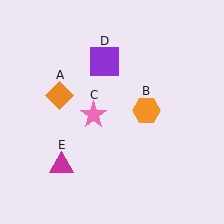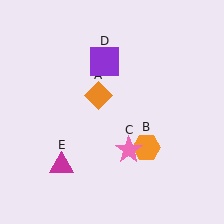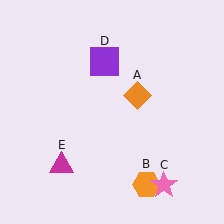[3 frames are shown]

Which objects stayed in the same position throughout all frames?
Purple square (object D) and magenta triangle (object E) remained stationary.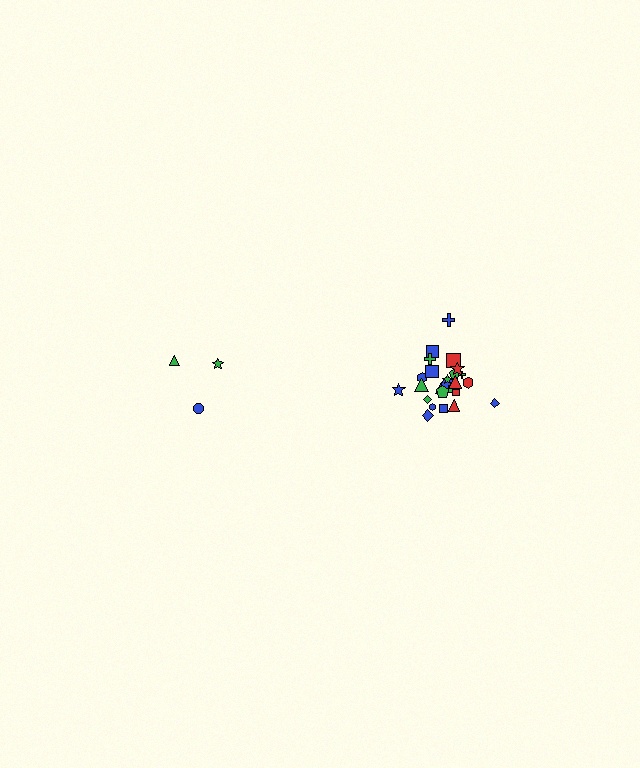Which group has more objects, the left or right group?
The right group.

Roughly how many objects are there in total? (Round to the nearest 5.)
Roughly 30 objects in total.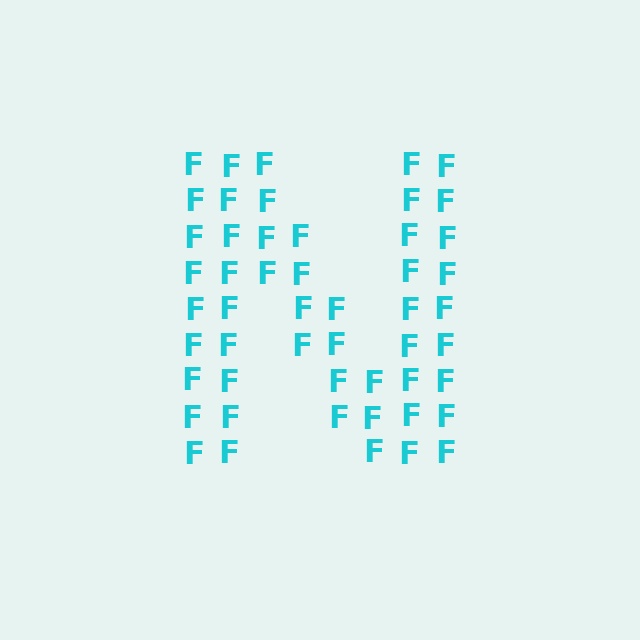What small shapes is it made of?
It is made of small letter F's.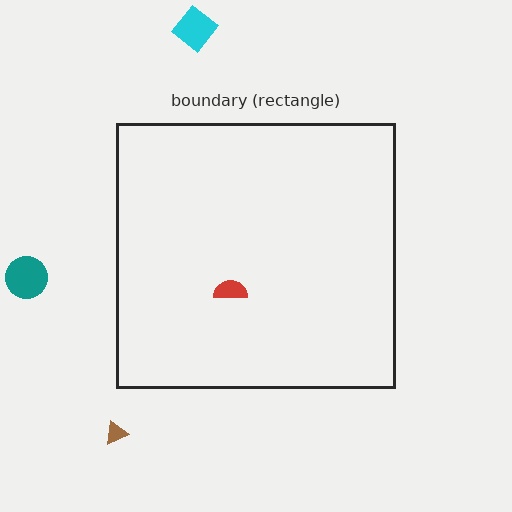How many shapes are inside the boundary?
1 inside, 3 outside.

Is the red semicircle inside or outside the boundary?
Inside.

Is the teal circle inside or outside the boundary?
Outside.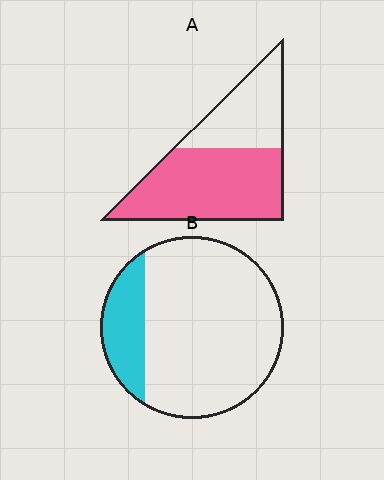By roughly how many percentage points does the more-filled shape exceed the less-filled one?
By roughly 45 percentage points (A over B).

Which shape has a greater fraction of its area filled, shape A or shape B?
Shape A.